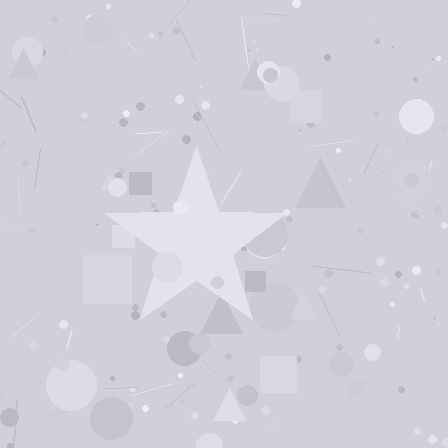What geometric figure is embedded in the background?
A star is embedded in the background.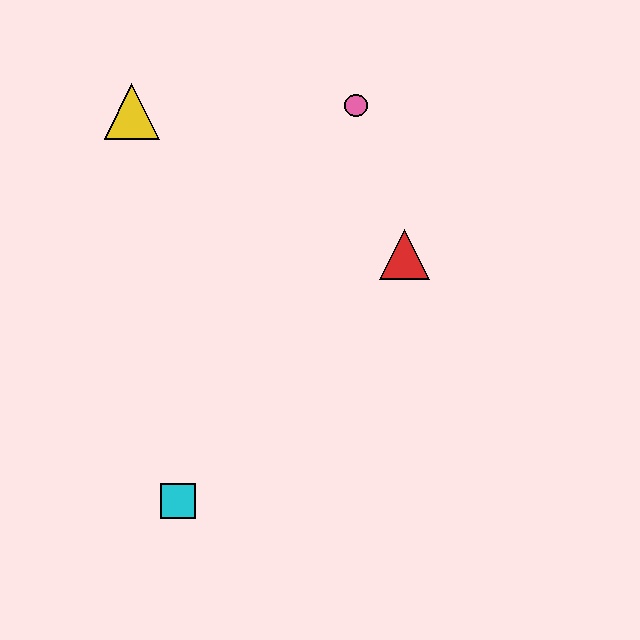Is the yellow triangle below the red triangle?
No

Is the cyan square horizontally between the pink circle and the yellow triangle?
Yes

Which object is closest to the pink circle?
The red triangle is closest to the pink circle.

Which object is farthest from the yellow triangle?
The cyan square is farthest from the yellow triangle.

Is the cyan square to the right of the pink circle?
No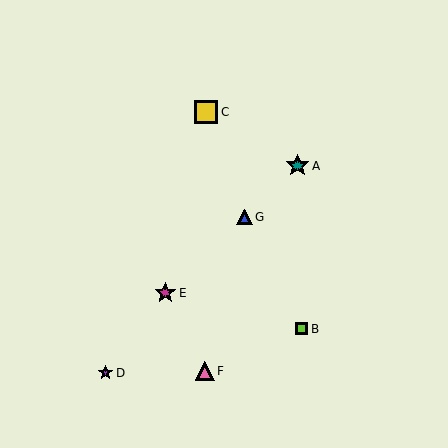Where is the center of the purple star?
The center of the purple star is at (105, 373).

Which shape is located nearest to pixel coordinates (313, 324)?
The lime square (labeled B) at (302, 329) is nearest to that location.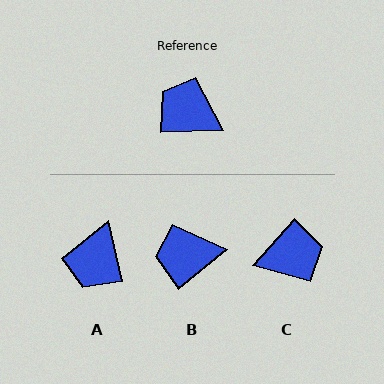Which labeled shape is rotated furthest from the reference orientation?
C, about 133 degrees away.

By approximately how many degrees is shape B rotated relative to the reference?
Approximately 38 degrees counter-clockwise.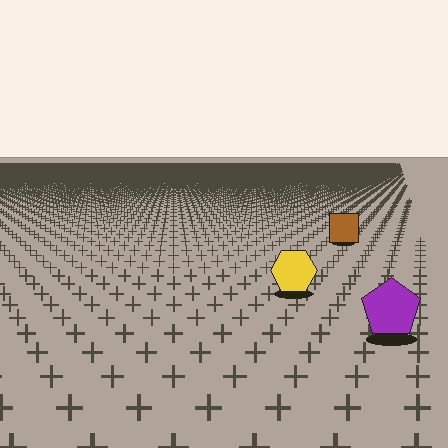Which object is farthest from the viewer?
The brown square is farthest from the viewer. It appears smaller and the ground texture around it is denser.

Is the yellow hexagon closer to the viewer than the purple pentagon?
No. The purple pentagon is closer — you can tell from the texture gradient: the ground texture is coarser near it.